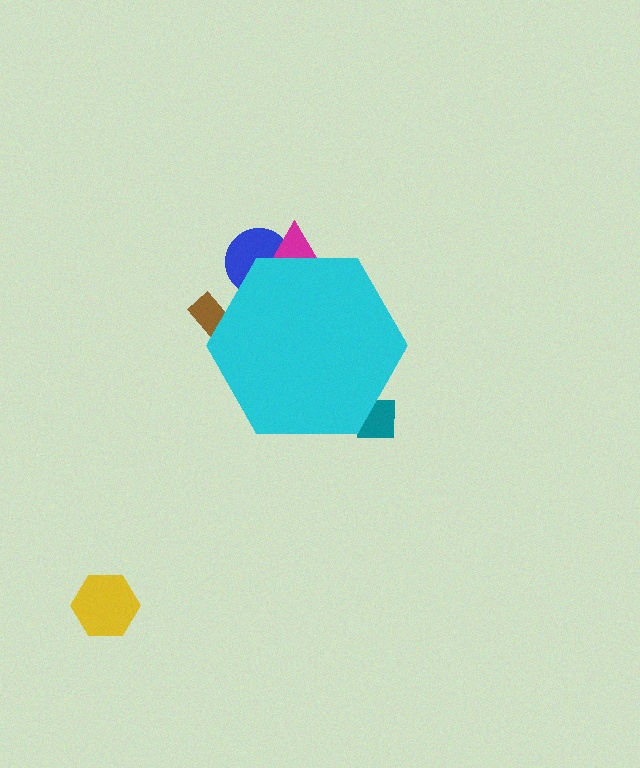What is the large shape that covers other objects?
A cyan hexagon.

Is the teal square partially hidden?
Yes, the teal square is partially hidden behind the cyan hexagon.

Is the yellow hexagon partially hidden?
No, the yellow hexagon is fully visible.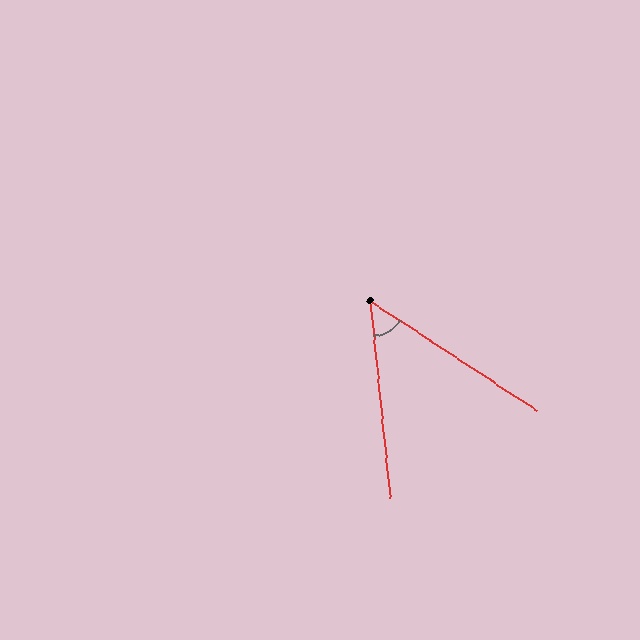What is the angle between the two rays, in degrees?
Approximately 51 degrees.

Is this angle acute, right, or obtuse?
It is acute.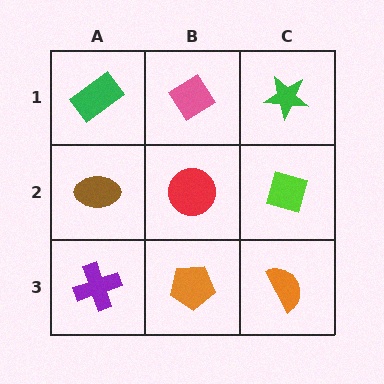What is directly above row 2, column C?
A green star.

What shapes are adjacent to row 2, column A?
A green rectangle (row 1, column A), a purple cross (row 3, column A), a red circle (row 2, column B).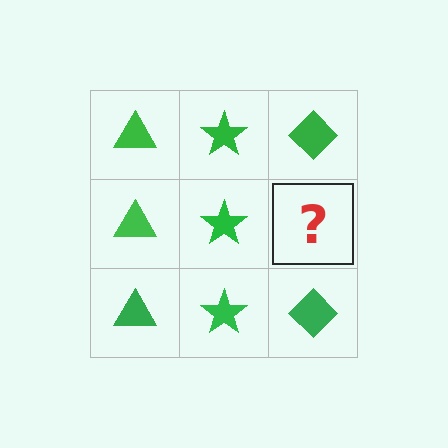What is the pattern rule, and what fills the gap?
The rule is that each column has a consistent shape. The gap should be filled with a green diamond.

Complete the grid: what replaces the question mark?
The question mark should be replaced with a green diamond.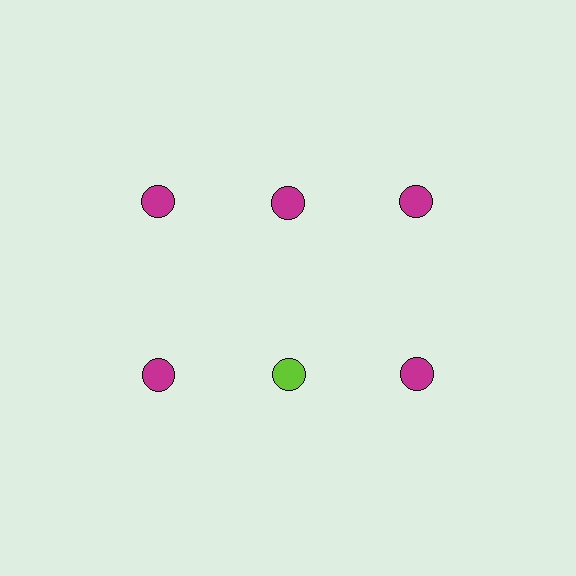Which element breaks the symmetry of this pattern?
The lime circle in the second row, second from left column breaks the symmetry. All other shapes are magenta circles.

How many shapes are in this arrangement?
There are 6 shapes arranged in a grid pattern.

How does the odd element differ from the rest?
It has a different color: lime instead of magenta.